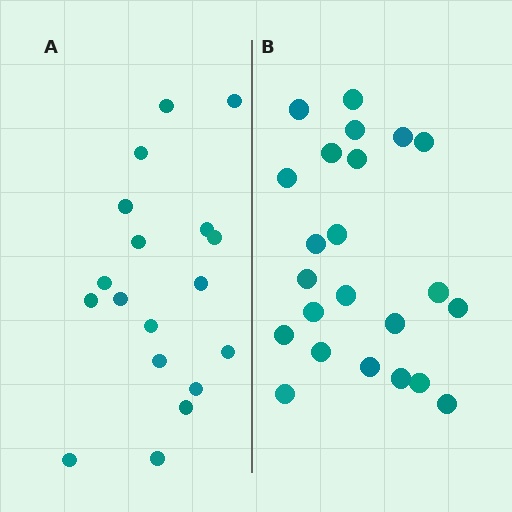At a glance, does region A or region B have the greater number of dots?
Region B (the right region) has more dots.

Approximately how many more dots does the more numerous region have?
Region B has about 5 more dots than region A.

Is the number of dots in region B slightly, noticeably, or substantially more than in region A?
Region B has noticeably more, but not dramatically so. The ratio is roughly 1.3 to 1.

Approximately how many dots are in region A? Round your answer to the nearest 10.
About 20 dots. (The exact count is 18, which rounds to 20.)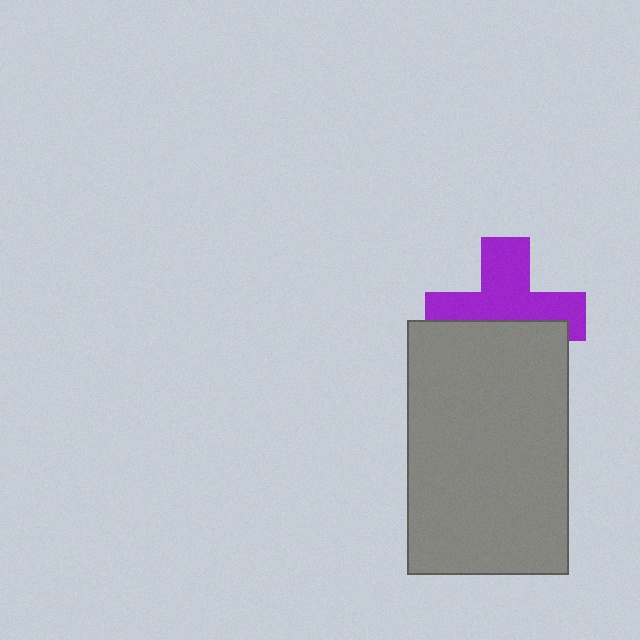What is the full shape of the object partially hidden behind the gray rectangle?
The partially hidden object is a purple cross.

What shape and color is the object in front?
The object in front is a gray rectangle.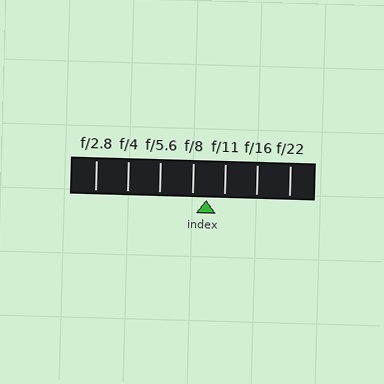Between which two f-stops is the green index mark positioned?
The index mark is between f/8 and f/11.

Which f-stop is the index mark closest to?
The index mark is closest to f/8.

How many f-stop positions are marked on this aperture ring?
There are 7 f-stop positions marked.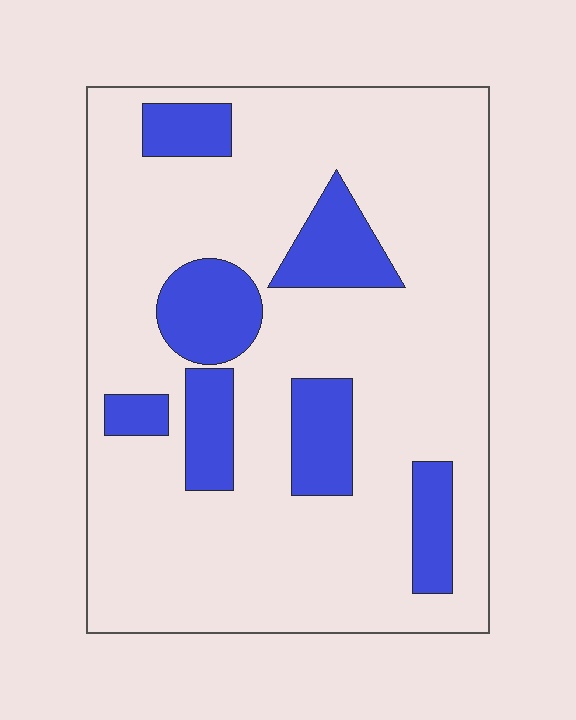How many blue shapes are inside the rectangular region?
7.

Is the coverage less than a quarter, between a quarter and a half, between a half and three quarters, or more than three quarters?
Less than a quarter.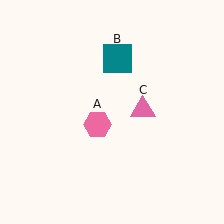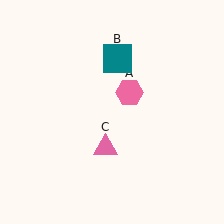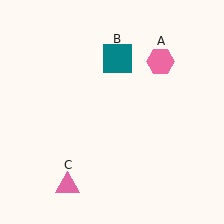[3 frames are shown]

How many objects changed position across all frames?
2 objects changed position: pink hexagon (object A), pink triangle (object C).